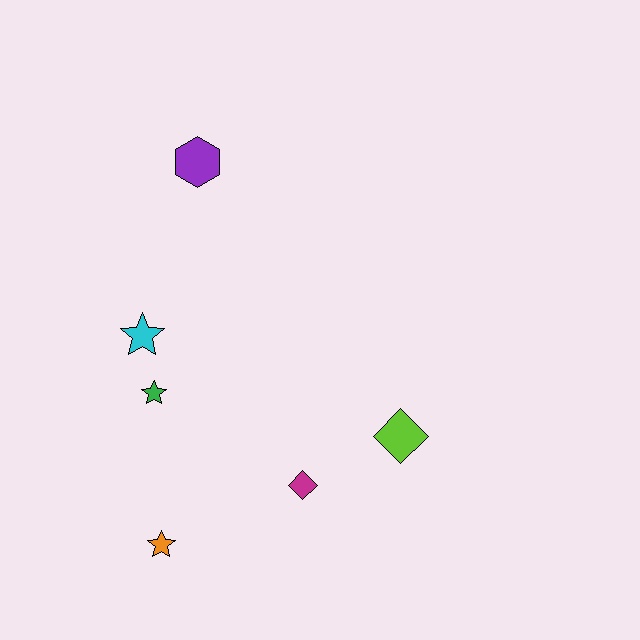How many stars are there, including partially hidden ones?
There are 3 stars.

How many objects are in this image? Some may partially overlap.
There are 6 objects.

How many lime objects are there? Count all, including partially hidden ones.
There is 1 lime object.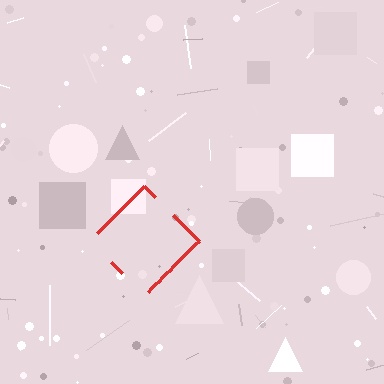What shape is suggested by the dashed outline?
The dashed outline suggests a diamond.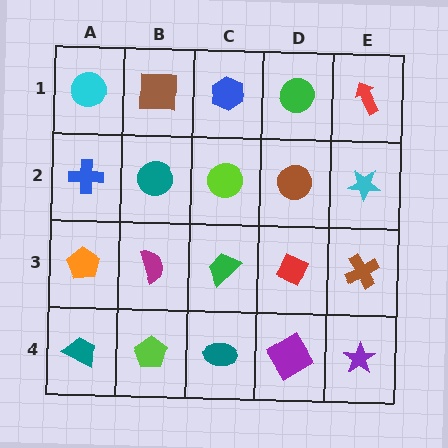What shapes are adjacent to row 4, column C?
A green trapezoid (row 3, column C), a lime pentagon (row 4, column B), a purple diamond (row 4, column D).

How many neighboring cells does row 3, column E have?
3.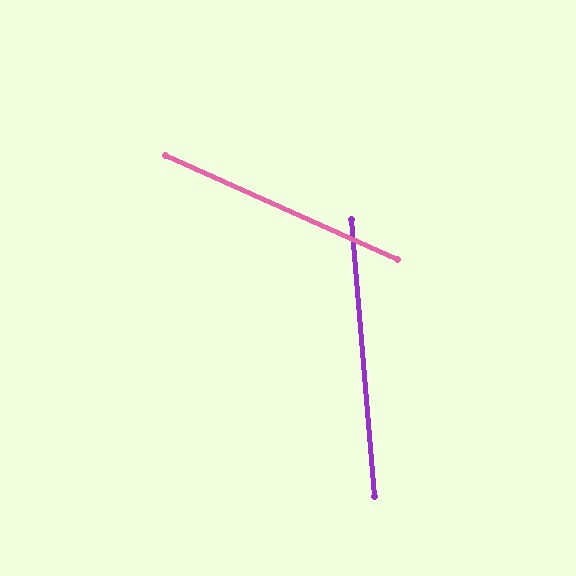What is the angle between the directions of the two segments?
Approximately 61 degrees.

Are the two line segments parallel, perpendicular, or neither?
Neither parallel nor perpendicular — they differ by about 61°.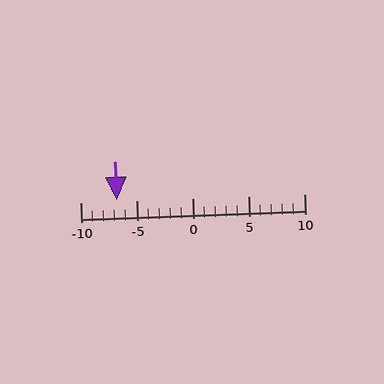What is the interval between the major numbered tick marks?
The major tick marks are spaced 5 units apart.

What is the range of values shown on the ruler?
The ruler shows values from -10 to 10.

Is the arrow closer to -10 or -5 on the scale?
The arrow is closer to -5.